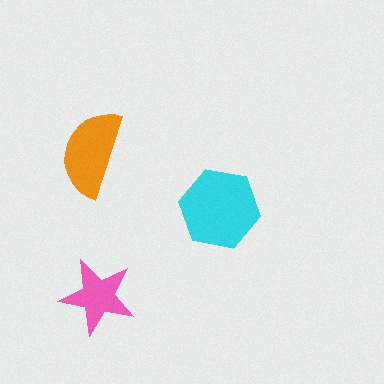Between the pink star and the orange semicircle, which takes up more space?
The orange semicircle.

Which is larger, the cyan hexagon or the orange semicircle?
The cyan hexagon.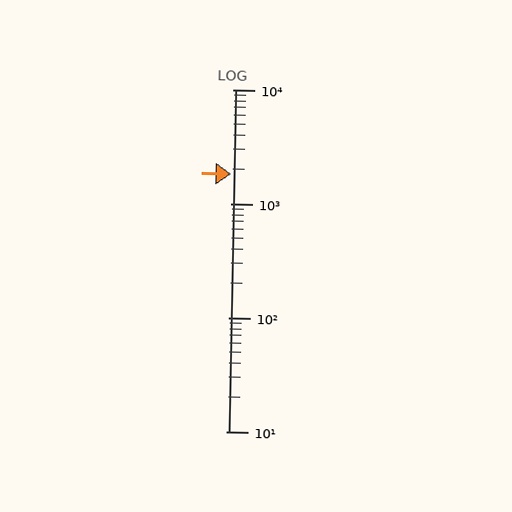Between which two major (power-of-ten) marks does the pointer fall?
The pointer is between 1000 and 10000.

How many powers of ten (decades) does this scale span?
The scale spans 3 decades, from 10 to 10000.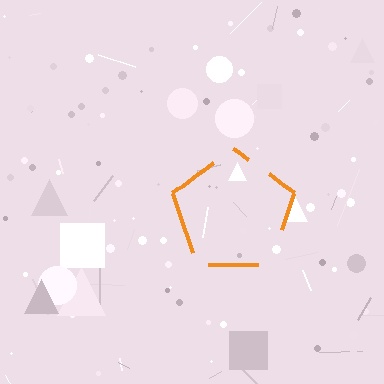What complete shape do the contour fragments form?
The contour fragments form a pentagon.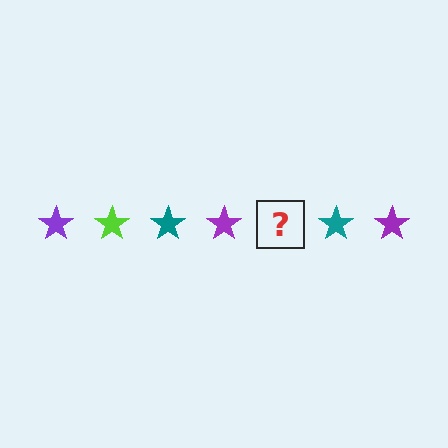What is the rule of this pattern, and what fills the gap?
The rule is that the pattern cycles through purple, lime, teal stars. The gap should be filled with a lime star.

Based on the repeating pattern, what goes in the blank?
The blank should be a lime star.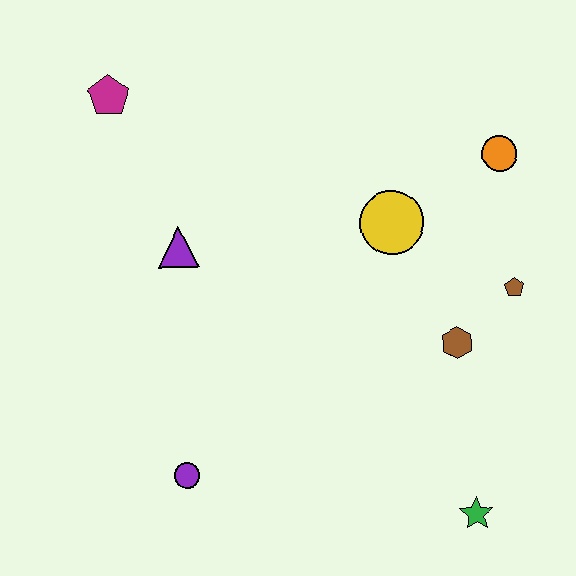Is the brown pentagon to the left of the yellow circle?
No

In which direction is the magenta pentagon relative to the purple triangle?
The magenta pentagon is above the purple triangle.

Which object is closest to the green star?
The brown hexagon is closest to the green star.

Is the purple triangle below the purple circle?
No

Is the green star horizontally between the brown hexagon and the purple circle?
No